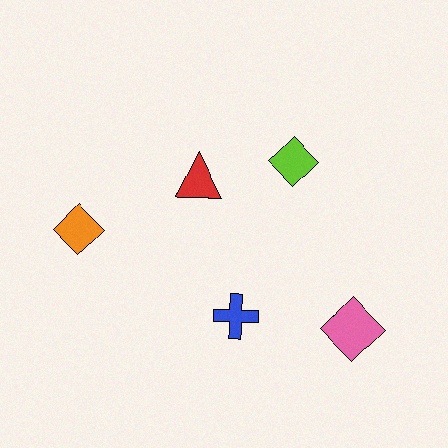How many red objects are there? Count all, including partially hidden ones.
There is 1 red object.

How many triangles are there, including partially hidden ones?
There is 1 triangle.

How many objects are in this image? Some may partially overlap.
There are 5 objects.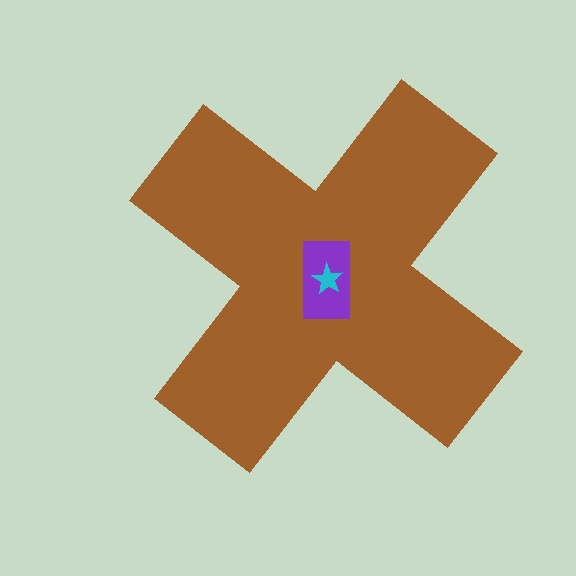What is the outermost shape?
The brown cross.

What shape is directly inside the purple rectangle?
The cyan star.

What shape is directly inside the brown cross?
The purple rectangle.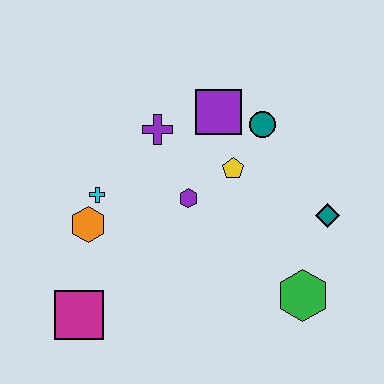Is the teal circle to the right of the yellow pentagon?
Yes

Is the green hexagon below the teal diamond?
Yes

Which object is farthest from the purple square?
The magenta square is farthest from the purple square.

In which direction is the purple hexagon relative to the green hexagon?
The purple hexagon is to the left of the green hexagon.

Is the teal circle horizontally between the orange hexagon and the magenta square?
No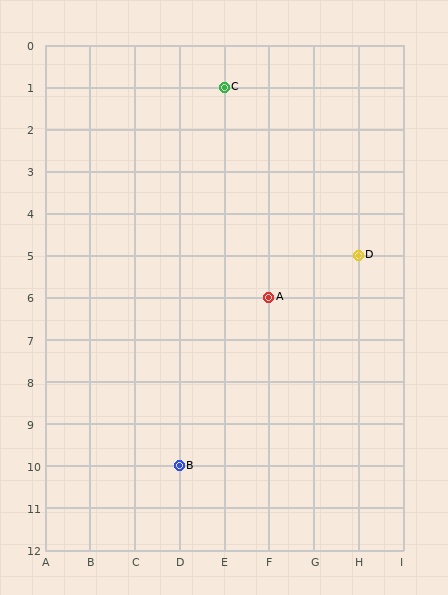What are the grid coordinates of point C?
Point C is at grid coordinates (E, 1).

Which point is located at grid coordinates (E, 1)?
Point C is at (E, 1).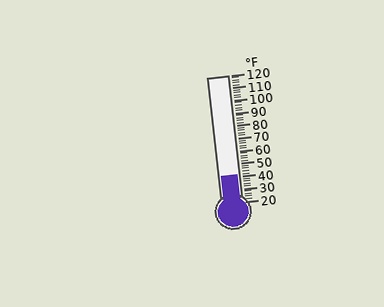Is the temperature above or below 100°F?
The temperature is below 100°F.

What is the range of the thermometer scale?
The thermometer scale ranges from 20°F to 120°F.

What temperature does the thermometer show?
The thermometer shows approximately 42°F.